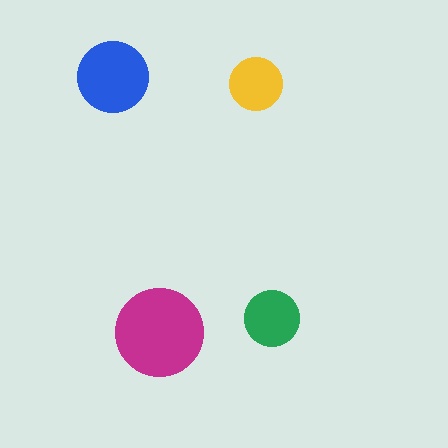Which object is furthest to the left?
The blue circle is leftmost.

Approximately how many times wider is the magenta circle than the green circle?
About 1.5 times wider.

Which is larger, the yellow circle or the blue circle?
The blue one.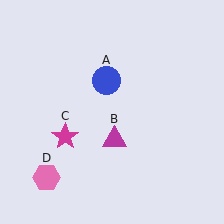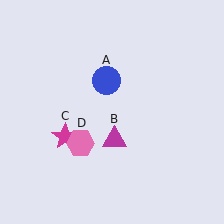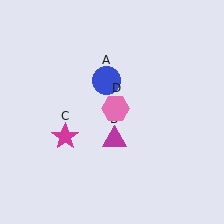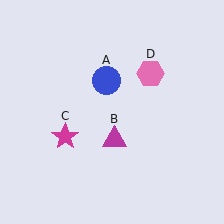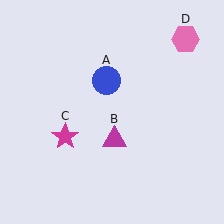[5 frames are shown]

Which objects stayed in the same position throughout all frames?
Blue circle (object A) and magenta triangle (object B) and magenta star (object C) remained stationary.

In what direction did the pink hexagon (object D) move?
The pink hexagon (object D) moved up and to the right.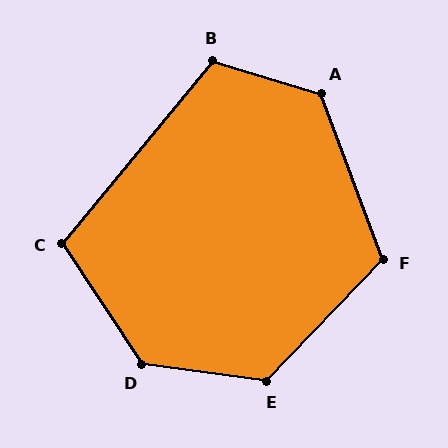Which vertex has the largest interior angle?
D, at approximately 131 degrees.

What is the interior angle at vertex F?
Approximately 116 degrees (obtuse).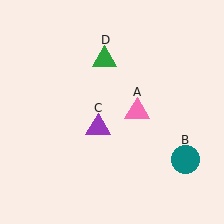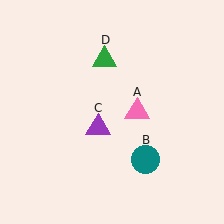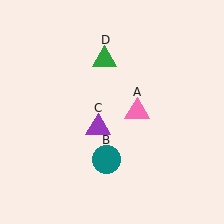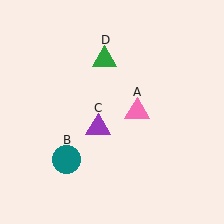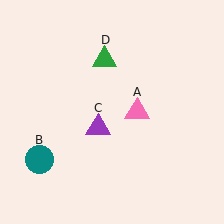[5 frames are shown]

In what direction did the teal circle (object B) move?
The teal circle (object B) moved left.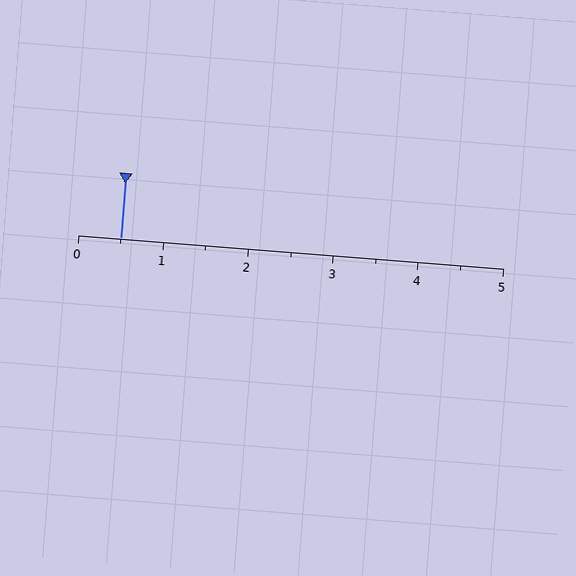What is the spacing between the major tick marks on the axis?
The major ticks are spaced 1 apart.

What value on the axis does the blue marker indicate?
The marker indicates approximately 0.5.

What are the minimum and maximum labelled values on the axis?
The axis runs from 0 to 5.